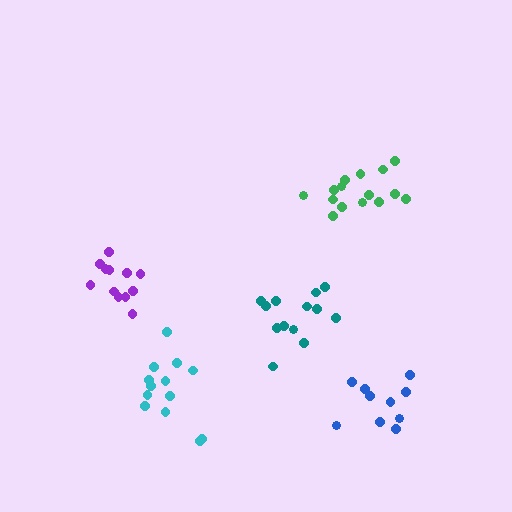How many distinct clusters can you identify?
There are 5 distinct clusters.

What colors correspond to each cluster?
The clusters are colored: cyan, blue, green, purple, teal.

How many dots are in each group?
Group 1: 13 dots, Group 2: 10 dots, Group 3: 15 dots, Group 4: 12 dots, Group 5: 13 dots (63 total).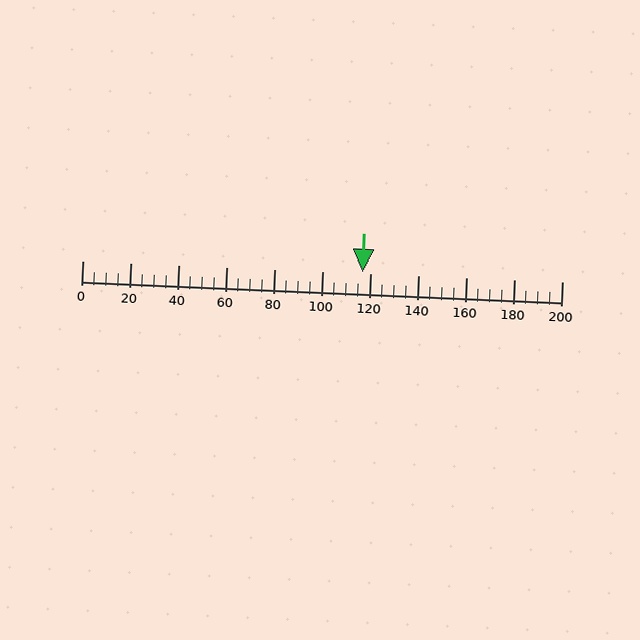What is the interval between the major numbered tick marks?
The major tick marks are spaced 20 units apart.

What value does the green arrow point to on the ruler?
The green arrow points to approximately 117.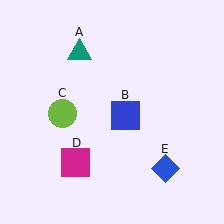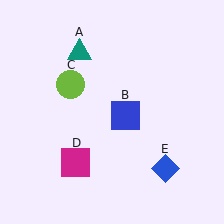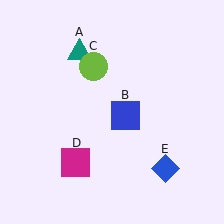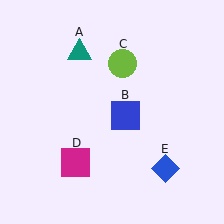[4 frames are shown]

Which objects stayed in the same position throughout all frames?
Teal triangle (object A) and blue square (object B) and magenta square (object D) and blue diamond (object E) remained stationary.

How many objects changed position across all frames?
1 object changed position: lime circle (object C).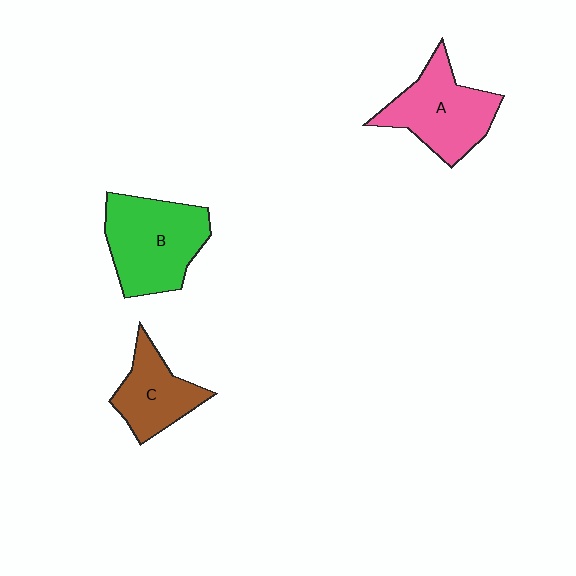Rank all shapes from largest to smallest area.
From largest to smallest: B (green), A (pink), C (brown).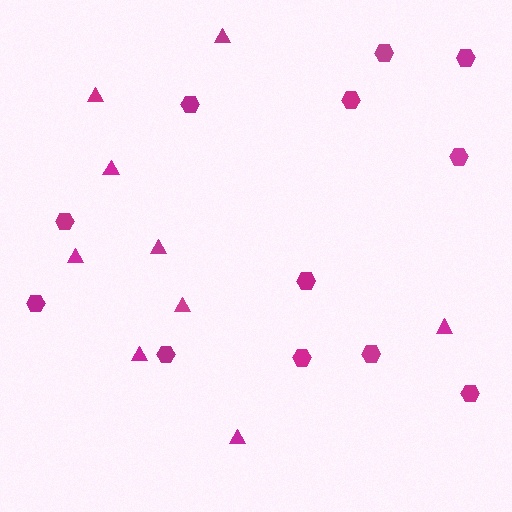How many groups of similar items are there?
There are 2 groups: one group of triangles (9) and one group of hexagons (12).